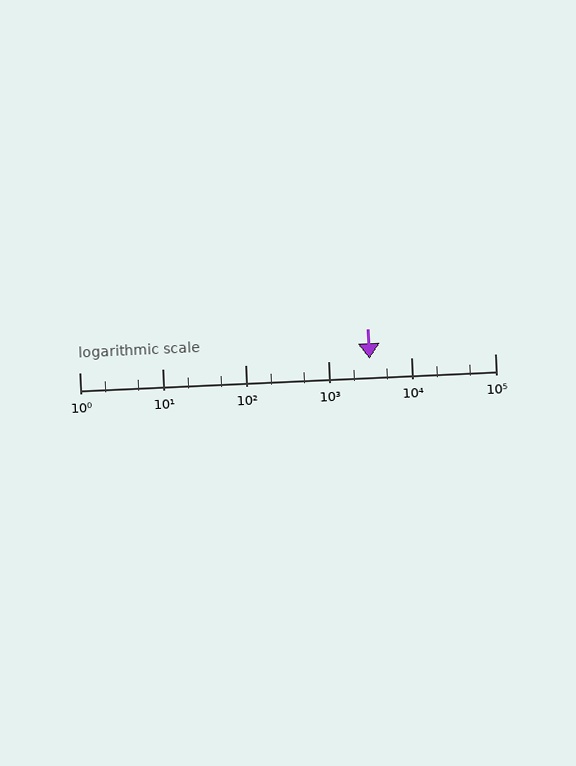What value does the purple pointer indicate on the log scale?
The pointer indicates approximately 3100.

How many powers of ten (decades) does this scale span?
The scale spans 5 decades, from 1 to 100000.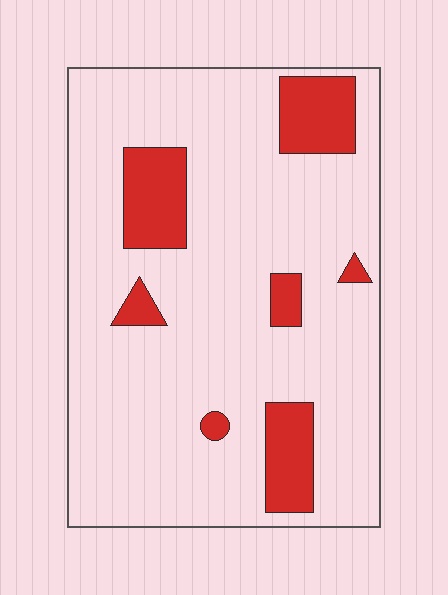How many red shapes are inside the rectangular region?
7.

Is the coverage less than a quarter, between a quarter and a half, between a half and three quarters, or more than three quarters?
Less than a quarter.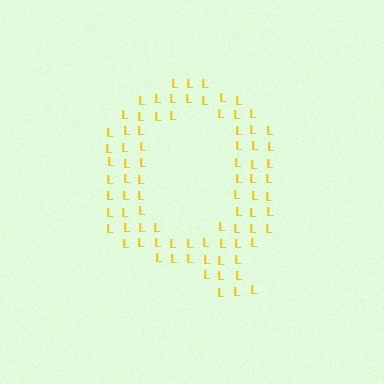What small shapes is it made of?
It is made of small letter L's.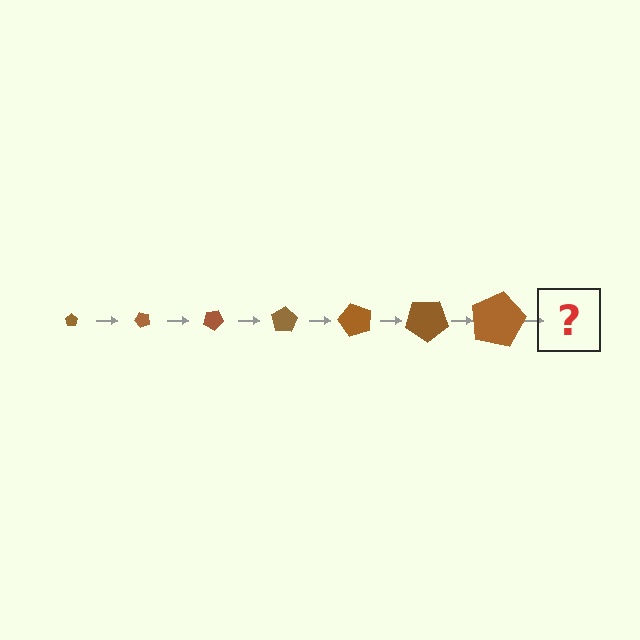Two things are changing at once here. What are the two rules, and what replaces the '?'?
The two rules are that the pentagon grows larger each step and it rotates 50 degrees each step. The '?' should be a pentagon, larger than the previous one and rotated 350 degrees from the start.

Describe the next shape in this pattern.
It should be a pentagon, larger than the previous one and rotated 350 degrees from the start.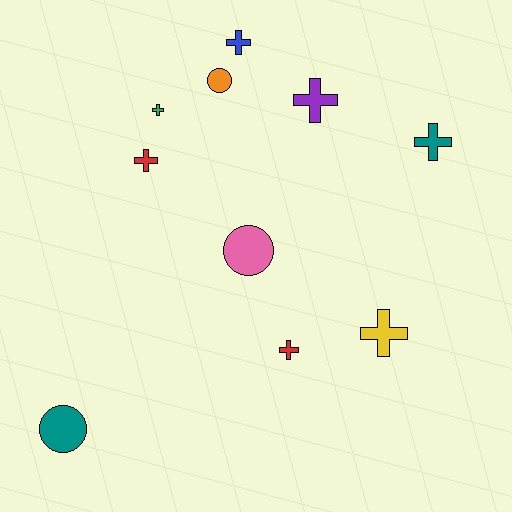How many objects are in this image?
There are 10 objects.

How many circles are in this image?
There are 3 circles.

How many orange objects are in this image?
There is 1 orange object.